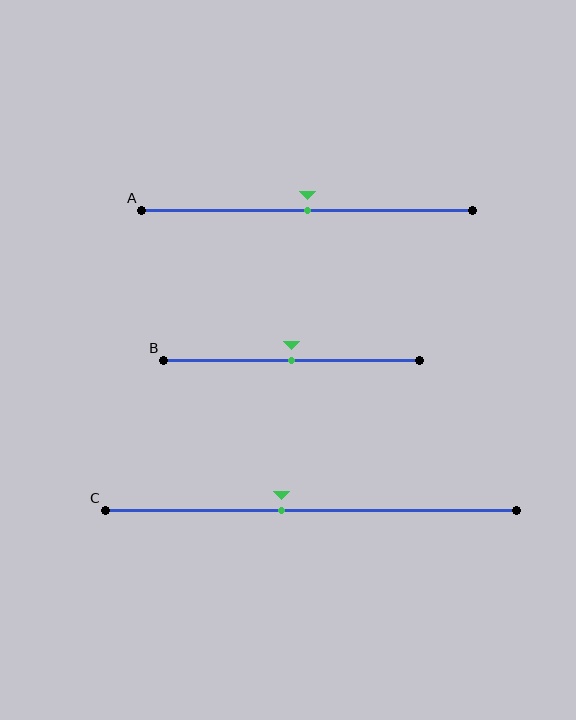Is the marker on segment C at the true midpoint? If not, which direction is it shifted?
No, the marker on segment C is shifted to the left by about 7% of the segment length.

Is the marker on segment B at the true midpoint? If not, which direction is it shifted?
Yes, the marker on segment B is at the true midpoint.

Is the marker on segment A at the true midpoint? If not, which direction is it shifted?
Yes, the marker on segment A is at the true midpoint.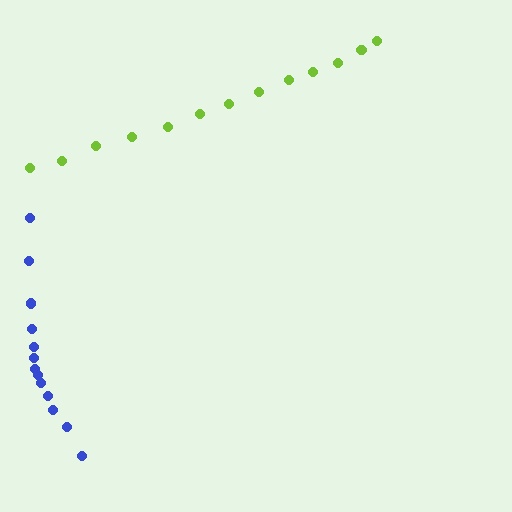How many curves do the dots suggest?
There are 2 distinct paths.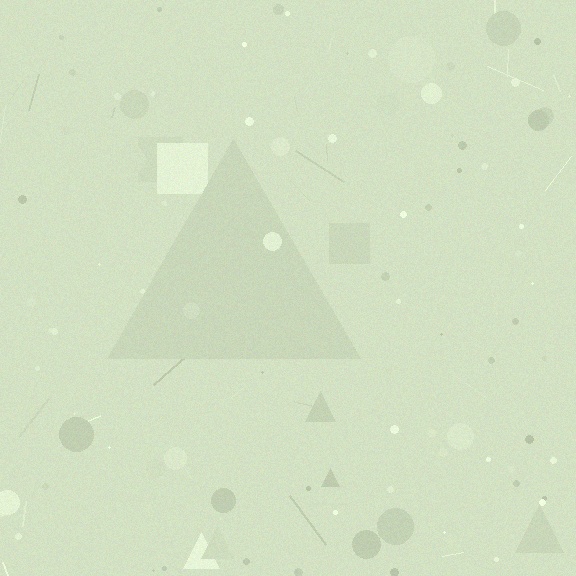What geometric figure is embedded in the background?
A triangle is embedded in the background.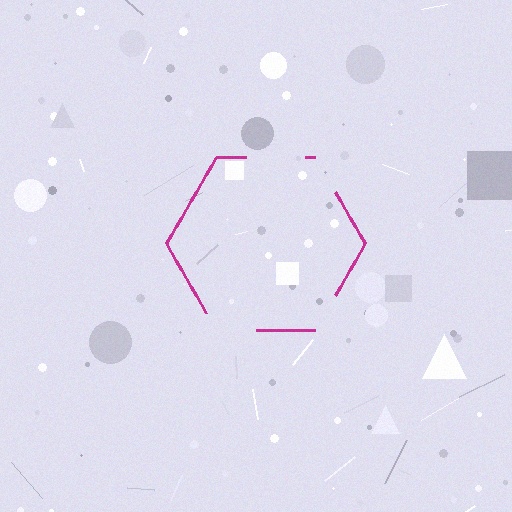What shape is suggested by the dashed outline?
The dashed outline suggests a hexagon.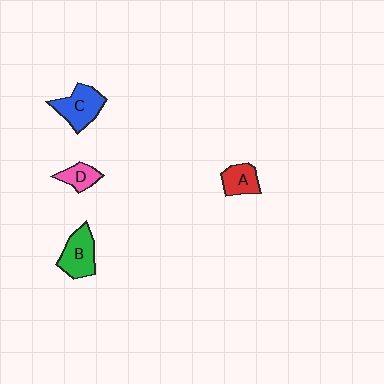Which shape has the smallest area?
Shape D (pink).